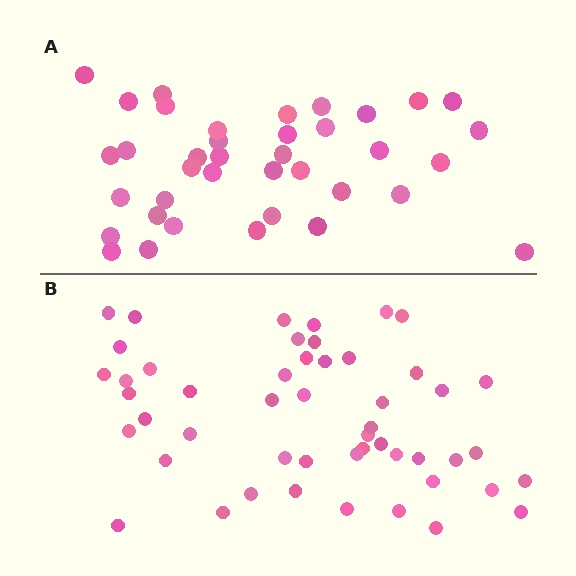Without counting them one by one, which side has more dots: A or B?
Region B (the bottom region) has more dots.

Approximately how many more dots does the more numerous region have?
Region B has roughly 12 or so more dots than region A.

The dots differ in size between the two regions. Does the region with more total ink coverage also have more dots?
No. Region A has more total ink coverage because its dots are larger, but region B actually contains more individual dots. Total area can be misleading — the number of items is what matters here.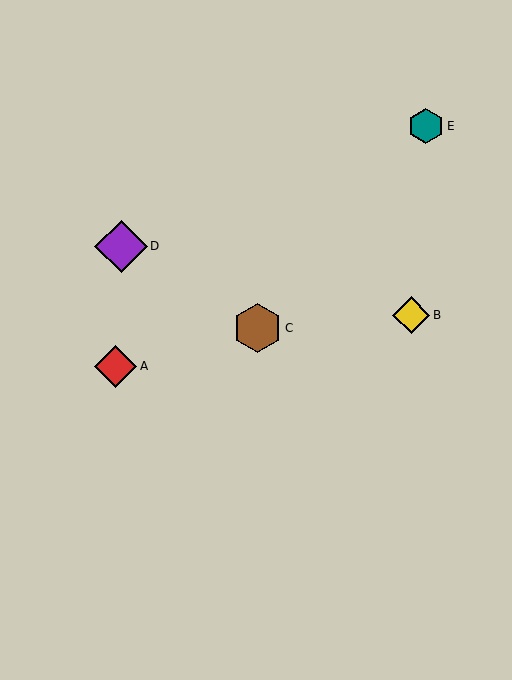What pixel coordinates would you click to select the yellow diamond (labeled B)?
Click at (411, 315) to select the yellow diamond B.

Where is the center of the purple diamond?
The center of the purple diamond is at (121, 246).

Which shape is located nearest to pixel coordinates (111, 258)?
The purple diamond (labeled D) at (121, 246) is nearest to that location.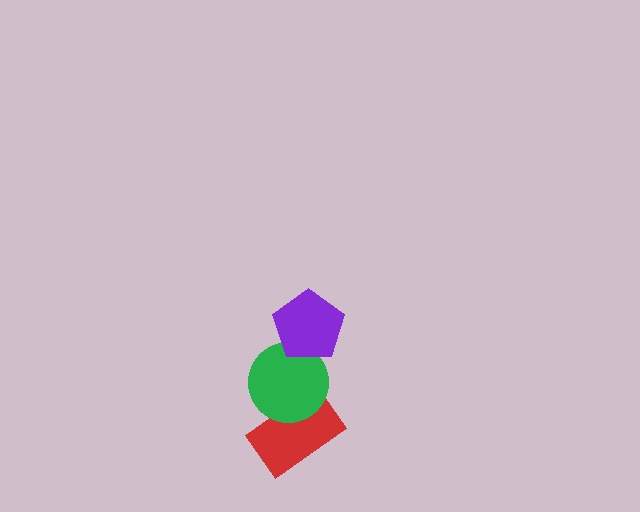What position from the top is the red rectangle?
The red rectangle is 3rd from the top.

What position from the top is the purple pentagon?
The purple pentagon is 1st from the top.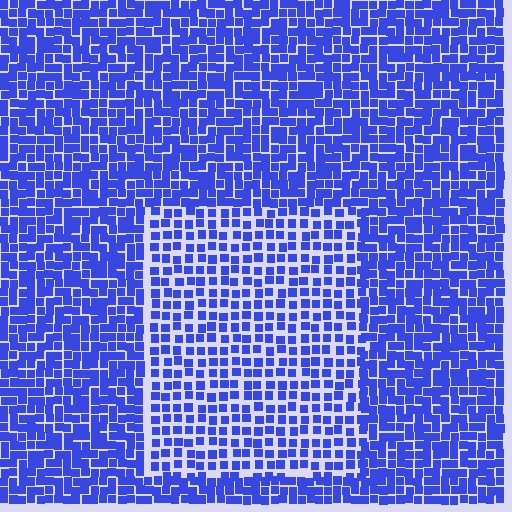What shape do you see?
I see a rectangle.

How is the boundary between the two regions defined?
The boundary is defined by a change in element density (approximately 1.6x ratio). All elements are the same color, size, and shape.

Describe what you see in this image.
The image contains small blue elements arranged at two different densities. A rectangle-shaped region is visible where the elements are less densely packed than the surrounding area.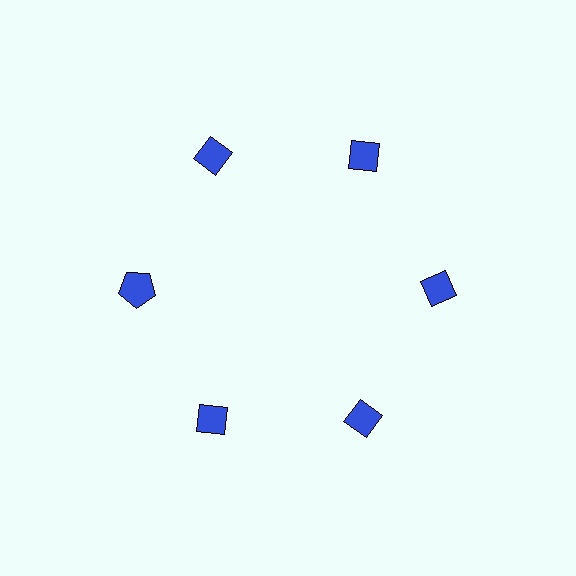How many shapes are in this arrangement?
There are 6 shapes arranged in a ring pattern.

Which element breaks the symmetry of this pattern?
The blue pentagon at roughly the 9 o'clock position breaks the symmetry. All other shapes are blue diamonds.